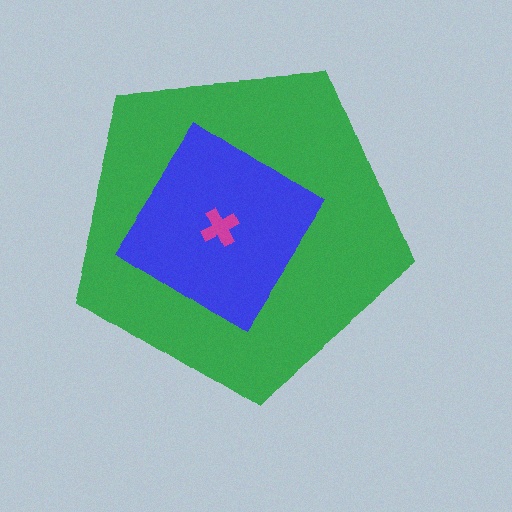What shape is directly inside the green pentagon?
The blue diamond.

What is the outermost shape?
The green pentagon.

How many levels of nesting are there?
3.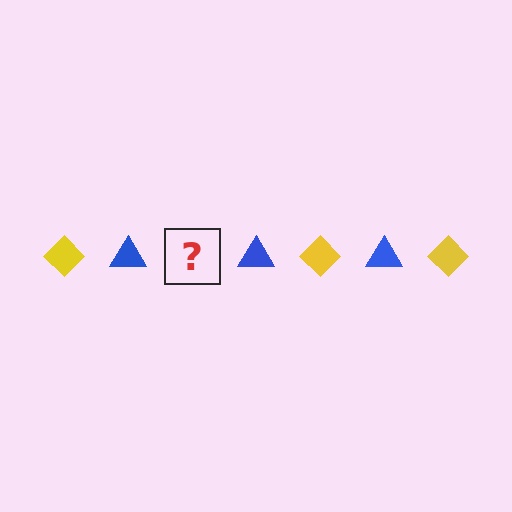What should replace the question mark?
The question mark should be replaced with a yellow diamond.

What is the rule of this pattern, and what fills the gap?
The rule is that the pattern alternates between yellow diamond and blue triangle. The gap should be filled with a yellow diamond.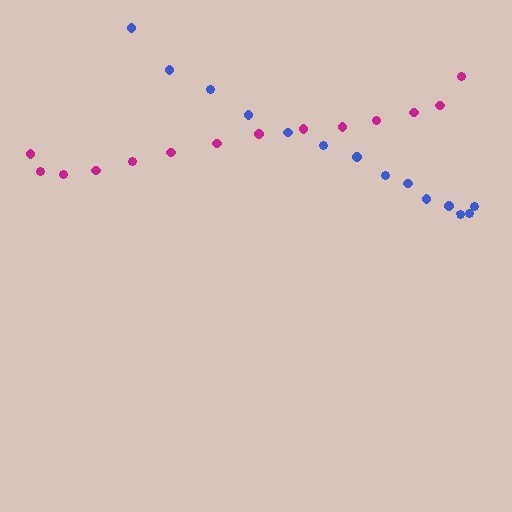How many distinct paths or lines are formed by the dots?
There are 2 distinct paths.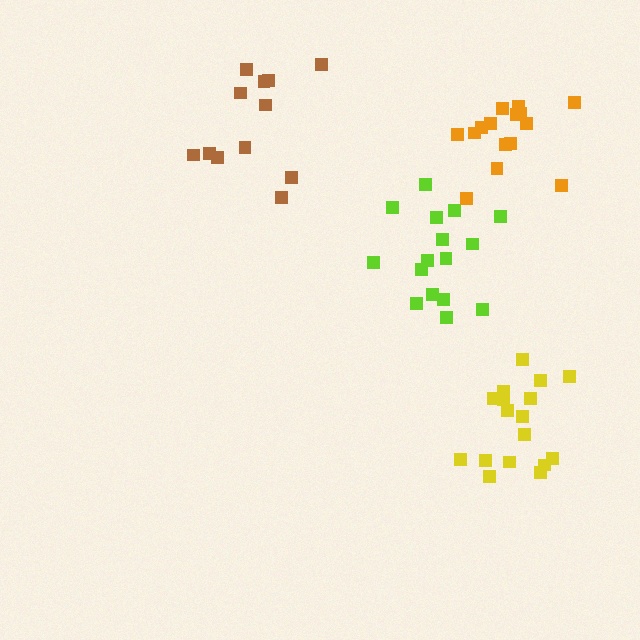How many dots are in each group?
Group 1: 17 dots, Group 2: 12 dots, Group 3: 16 dots, Group 4: 15 dots (60 total).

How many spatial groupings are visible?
There are 4 spatial groupings.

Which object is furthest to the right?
The yellow cluster is rightmost.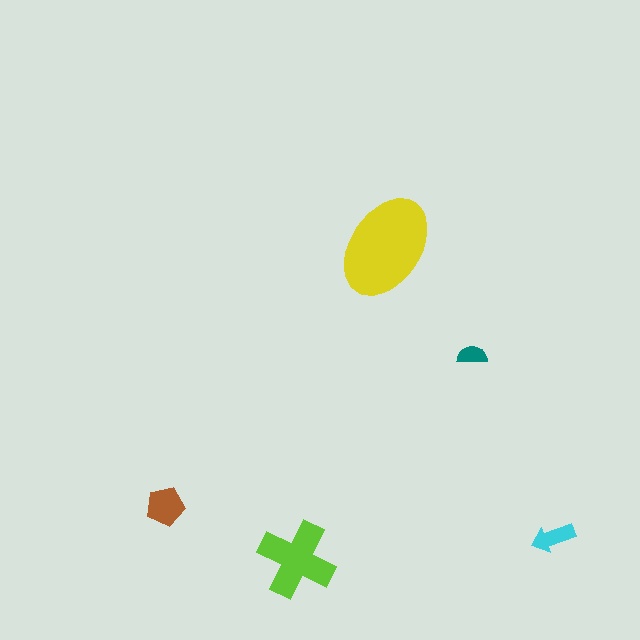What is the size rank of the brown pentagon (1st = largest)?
3rd.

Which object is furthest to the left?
The brown pentagon is leftmost.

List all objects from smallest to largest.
The teal semicircle, the cyan arrow, the brown pentagon, the lime cross, the yellow ellipse.